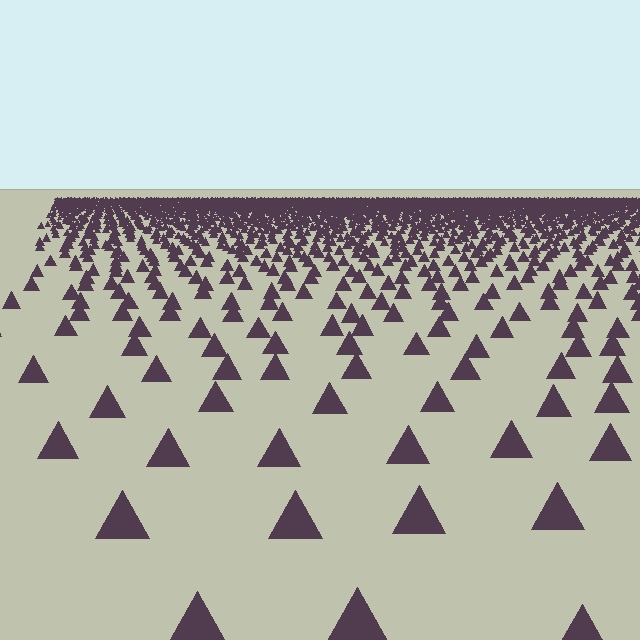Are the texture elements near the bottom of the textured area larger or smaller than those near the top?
Larger. Near the bottom, elements are closer to the viewer and appear at a bigger on-screen size.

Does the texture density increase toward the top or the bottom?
Density increases toward the top.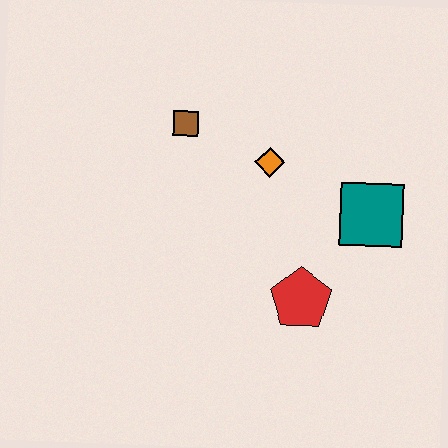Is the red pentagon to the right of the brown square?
Yes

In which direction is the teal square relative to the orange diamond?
The teal square is to the right of the orange diamond.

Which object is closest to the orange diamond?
The brown square is closest to the orange diamond.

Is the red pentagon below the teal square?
Yes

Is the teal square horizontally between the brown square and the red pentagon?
No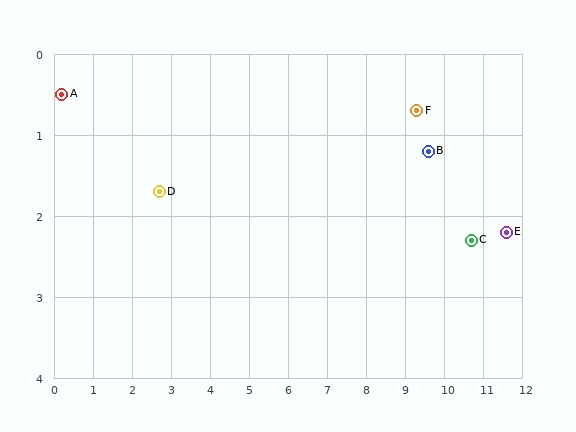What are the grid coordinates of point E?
Point E is at approximately (11.6, 2.2).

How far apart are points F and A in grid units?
Points F and A are about 9.1 grid units apart.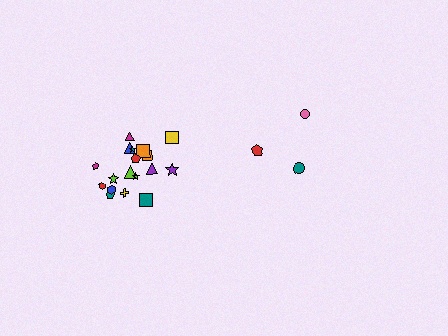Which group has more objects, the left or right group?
The left group.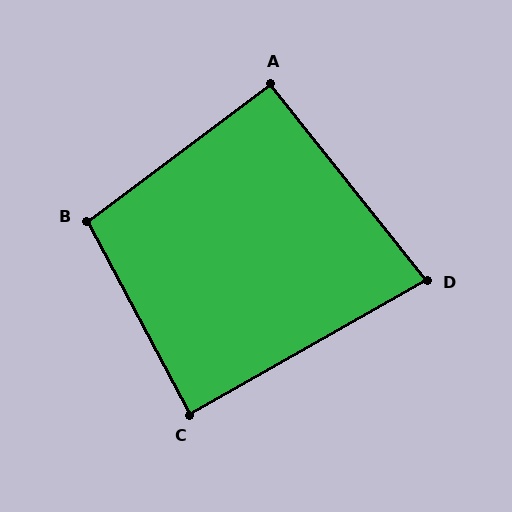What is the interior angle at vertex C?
Approximately 88 degrees (approximately right).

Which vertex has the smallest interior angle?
D, at approximately 81 degrees.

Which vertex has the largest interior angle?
B, at approximately 99 degrees.